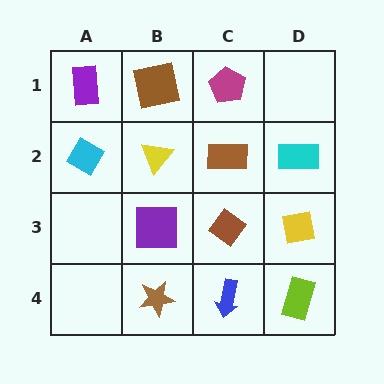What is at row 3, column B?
A purple square.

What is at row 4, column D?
A lime rectangle.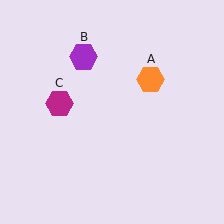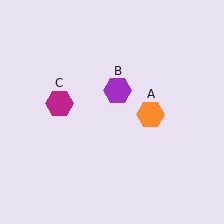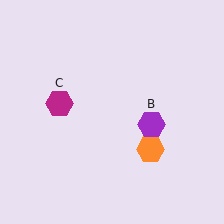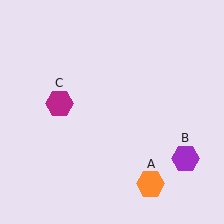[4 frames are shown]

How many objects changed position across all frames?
2 objects changed position: orange hexagon (object A), purple hexagon (object B).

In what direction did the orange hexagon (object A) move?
The orange hexagon (object A) moved down.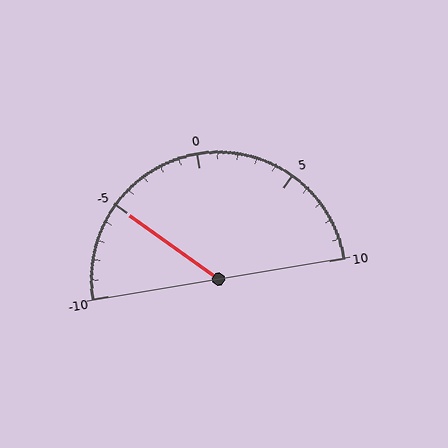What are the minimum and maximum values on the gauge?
The gauge ranges from -10 to 10.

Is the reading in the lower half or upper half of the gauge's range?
The reading is in the lower half of the range (-10 to 10).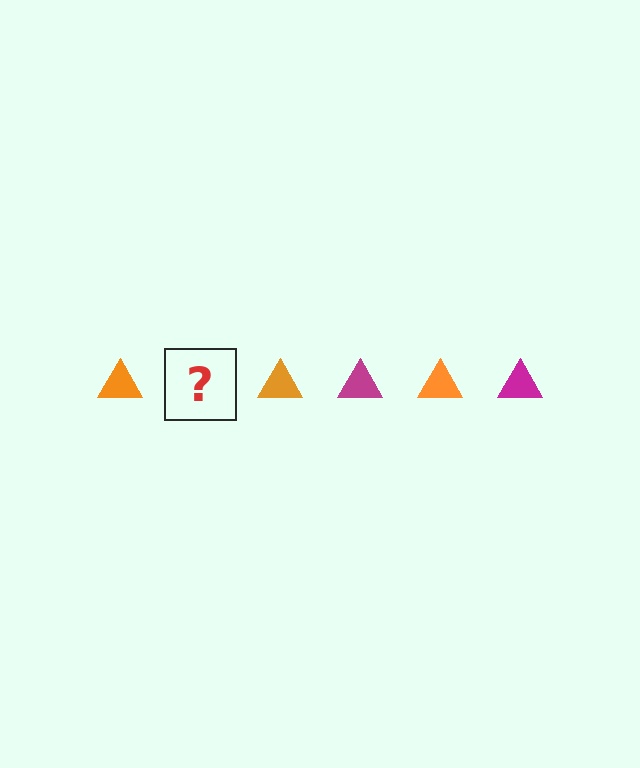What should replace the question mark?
The question mark should be replaced with a magenta triangle.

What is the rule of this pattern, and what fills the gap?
The rule is that the pattern cycles through orange, magenta triangles. The gap should be filled with a magenta triangle.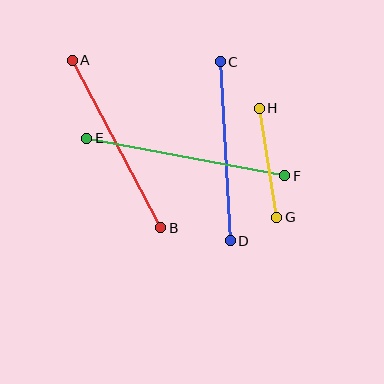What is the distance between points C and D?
The distance is approximately 179 pixels.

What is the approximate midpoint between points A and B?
The midpoint is at approximately (116, 144) pixels.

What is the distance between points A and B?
The distance is approximately 189 pixels.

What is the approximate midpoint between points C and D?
The midpoint is at approximately (225, 151) pixels.